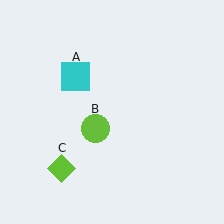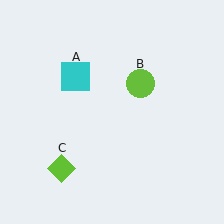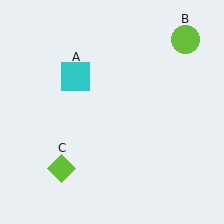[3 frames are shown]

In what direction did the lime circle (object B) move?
The lime circle (object B) moved up and to the right.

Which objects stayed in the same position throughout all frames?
Cyan square (object A) and lime diamond (object C) remained stationary.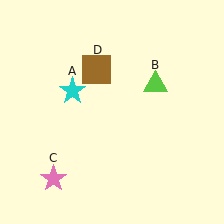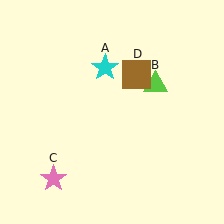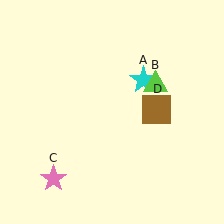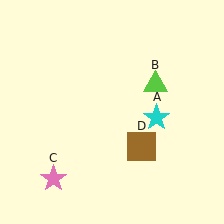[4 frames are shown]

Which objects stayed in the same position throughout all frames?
Lime triangle (object B) and pink star (object C) remained stationary.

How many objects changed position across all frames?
2 objects changed position: cyan star (object A), brown square (object D).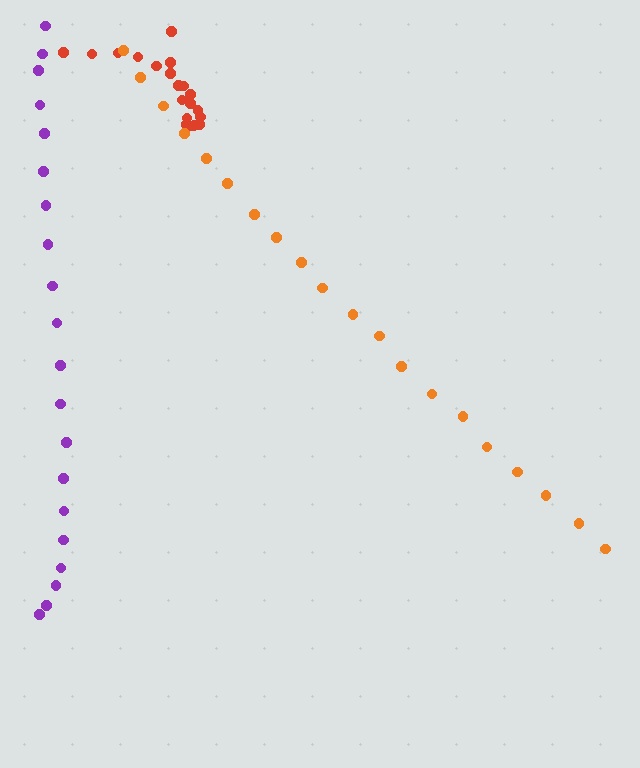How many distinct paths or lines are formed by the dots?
There are 3 distinct paths.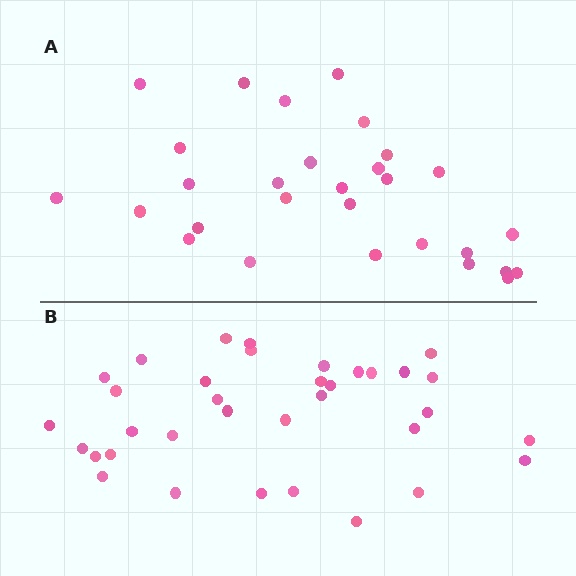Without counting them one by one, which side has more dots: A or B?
Region B (the bottom region) has more dots.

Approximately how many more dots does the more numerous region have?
Region B has about 6 more dots than region A.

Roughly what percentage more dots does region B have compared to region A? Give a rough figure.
About 20% more.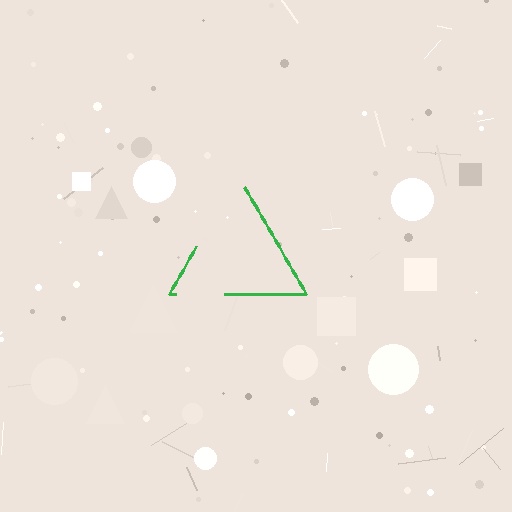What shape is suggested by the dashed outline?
The dashed outline suggests a triangle.